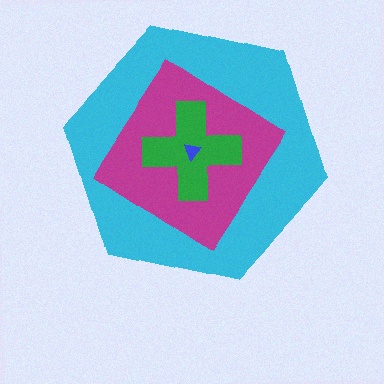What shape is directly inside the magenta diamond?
The green cross.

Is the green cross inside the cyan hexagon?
Yes.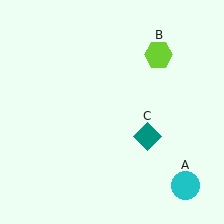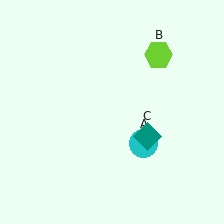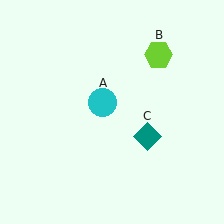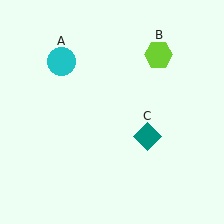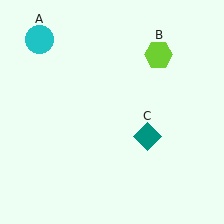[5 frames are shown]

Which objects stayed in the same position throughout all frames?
Lime hexagon (object B) and teal diamond (object C) remained stationary.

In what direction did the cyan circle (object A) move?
The cyan circle (object A) moved up and to the left.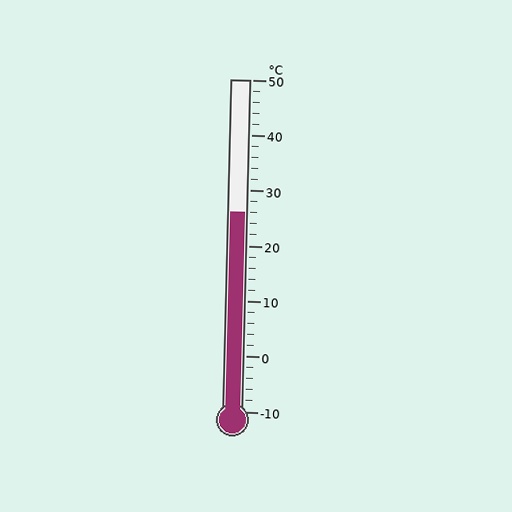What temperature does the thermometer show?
The thermometer shows approximately 26°C.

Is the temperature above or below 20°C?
The temperature is above 20°C.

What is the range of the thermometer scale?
The thermometer scale ranges from -10°C to 50°C.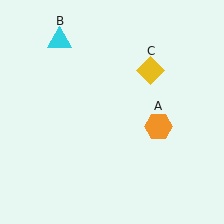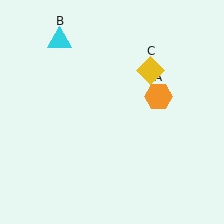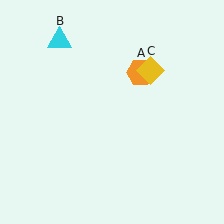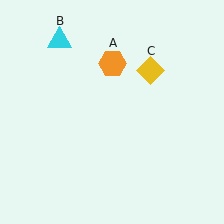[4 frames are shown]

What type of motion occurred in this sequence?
The orange hexagon (object A) rotated counterclockwise around the center of the scene.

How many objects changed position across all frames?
1 object changed position: orange hexagon (object A).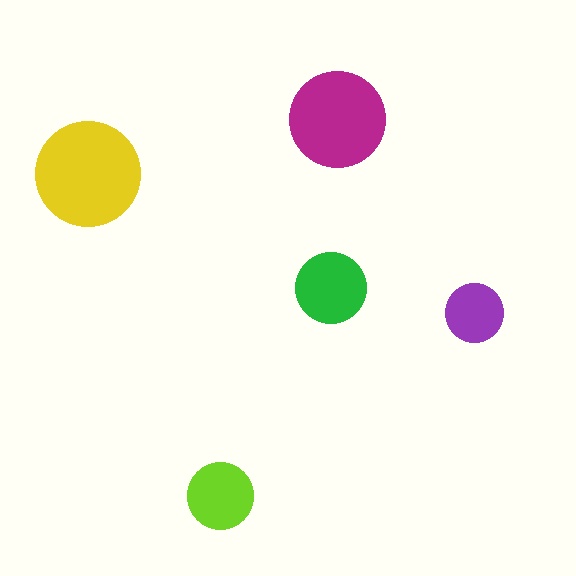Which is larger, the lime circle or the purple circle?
The lime one.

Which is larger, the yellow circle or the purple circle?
The yellow one.